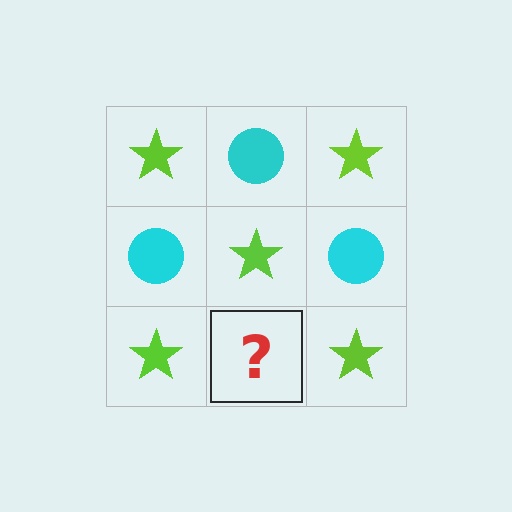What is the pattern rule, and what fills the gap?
The rule is that it alternates lime star and cyan circle in a checkerboard pattern. The gap should be filled with a cyan circle.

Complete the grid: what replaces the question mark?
The question mark should be replaced with a cyan circle.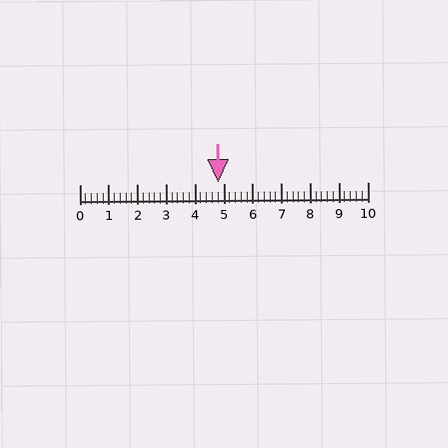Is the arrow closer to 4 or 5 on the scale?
The arrow is closer to 5.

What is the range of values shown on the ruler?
The ruler shows values from 0 to 10.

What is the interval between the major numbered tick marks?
The major tick marks are spaced 1 units apart.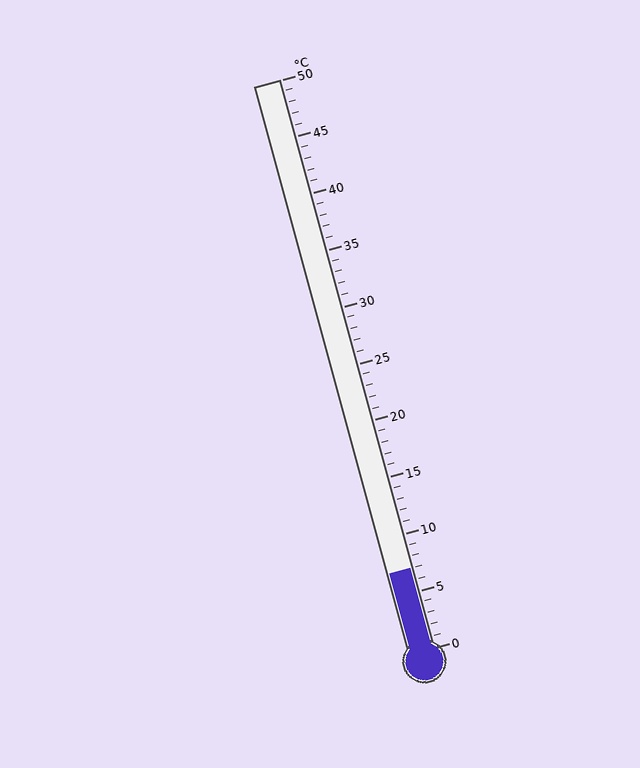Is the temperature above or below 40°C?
The temperature is below 40°C.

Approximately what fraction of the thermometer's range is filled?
The thermometer is filled to approximately 15% of its range.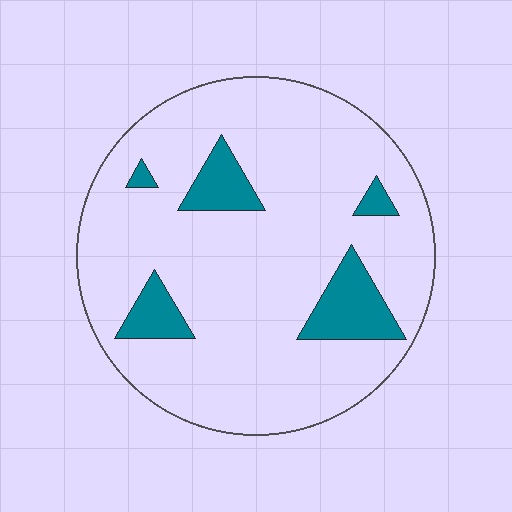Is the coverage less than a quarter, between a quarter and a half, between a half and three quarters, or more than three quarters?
Less than a quarter.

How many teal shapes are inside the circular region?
5.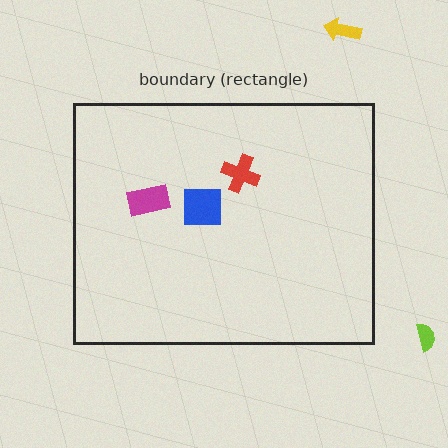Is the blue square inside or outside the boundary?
Inside.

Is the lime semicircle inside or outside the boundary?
Outside.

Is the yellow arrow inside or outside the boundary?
Outside.